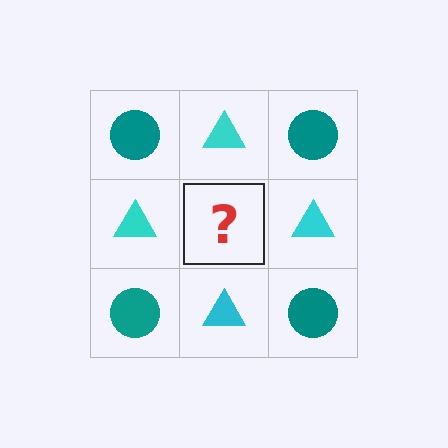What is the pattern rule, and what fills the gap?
The rule is that it alternates teal circle and cyan triangle in a checkerboard pattern. The gap should be filled with a teal circle.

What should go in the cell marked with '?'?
The missing cell should contain a teal circle.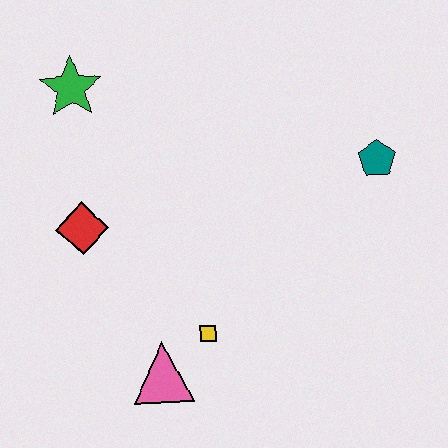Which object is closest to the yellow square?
The pink triangle is closest to the yellow square.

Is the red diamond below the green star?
Yes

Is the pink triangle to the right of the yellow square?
No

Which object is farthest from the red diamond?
The teal pentagon is farthest from the red diamond.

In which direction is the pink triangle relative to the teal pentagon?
The pink triangle is to the left of the teal pentagon.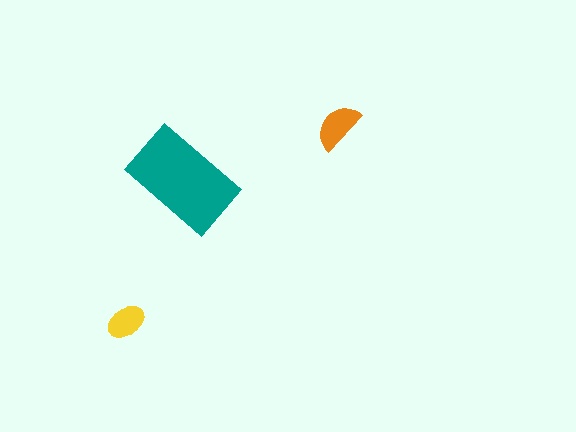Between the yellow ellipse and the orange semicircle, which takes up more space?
The orange semicircle.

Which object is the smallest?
The yellow ellipse.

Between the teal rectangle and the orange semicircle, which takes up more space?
The teal rectangle.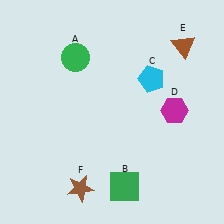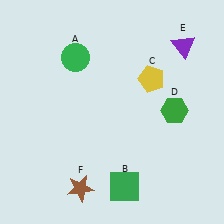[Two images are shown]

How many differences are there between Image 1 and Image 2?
There are 3 differences between the two images.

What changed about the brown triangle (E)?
In Image 1, E is brown. In Image 2, it changed to purple.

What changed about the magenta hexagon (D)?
In Image 1, D is magenta. In Image 2, it changed to green.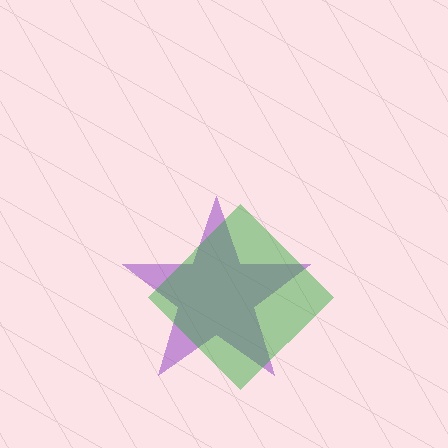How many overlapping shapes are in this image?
There are 2 overlapping shapes in the image.